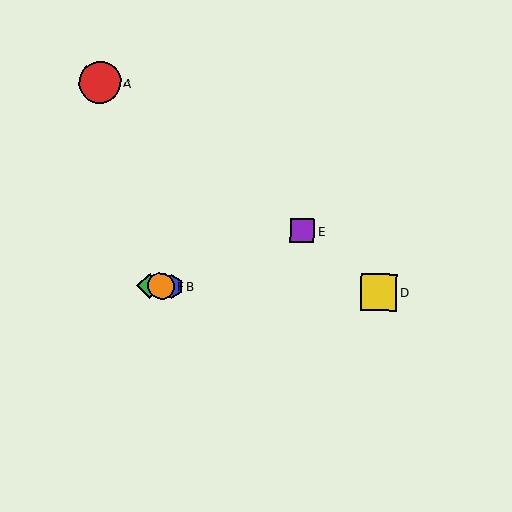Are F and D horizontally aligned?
Yes, both are at y≈286.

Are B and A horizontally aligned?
No, B is at y≈287 and A is at y≈82.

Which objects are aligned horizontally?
Objects B, C, D, F are aligned horizontally.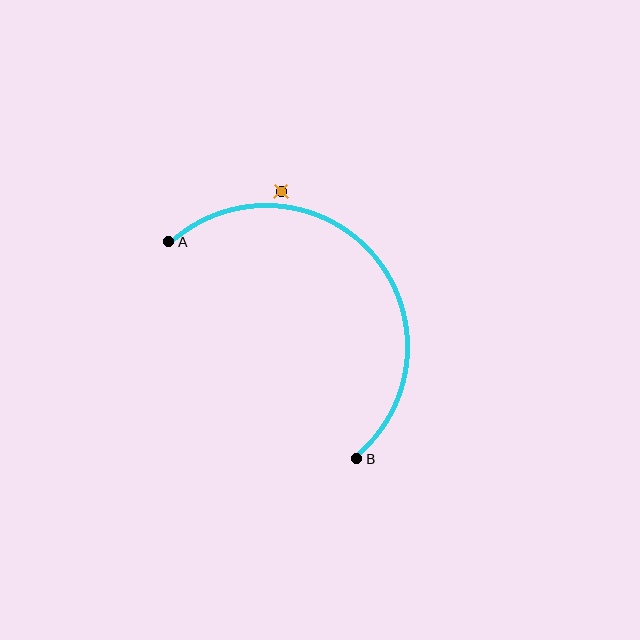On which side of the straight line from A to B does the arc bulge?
The arc bulges above and to the right of the straight line connecting A and B.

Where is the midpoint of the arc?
The arc midpoint is the point on the curve farthest from the straight line joining A and B. It sits above and to the right of that line.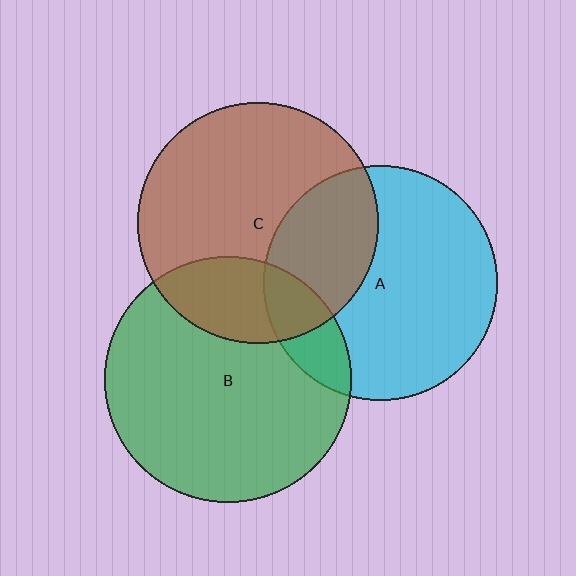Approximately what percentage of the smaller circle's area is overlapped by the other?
Approximately 30%.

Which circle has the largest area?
Circle B (green).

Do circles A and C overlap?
Yes.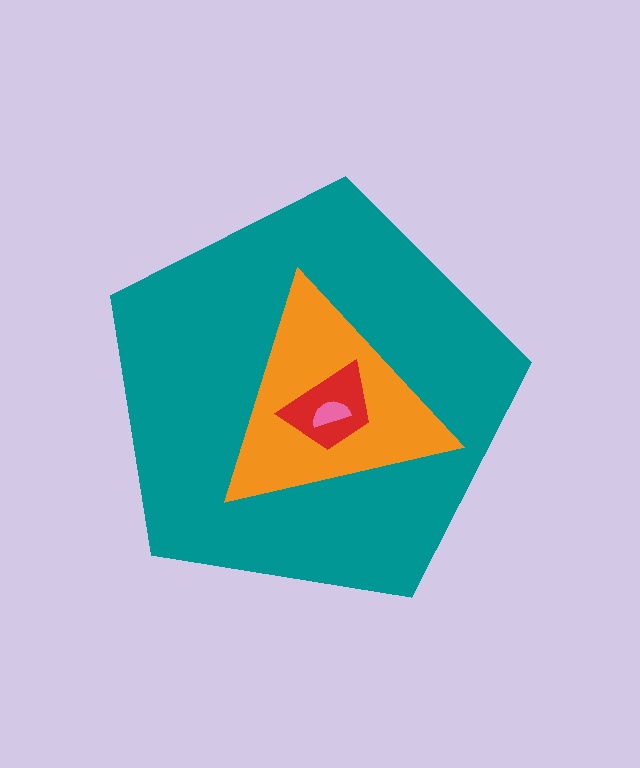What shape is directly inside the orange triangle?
The red trapezoid.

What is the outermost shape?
The teal pentagon.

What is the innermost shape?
The pink semicircle.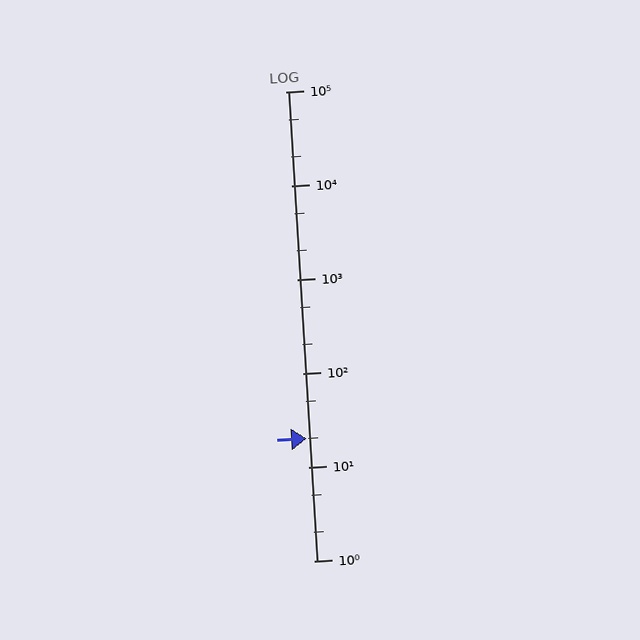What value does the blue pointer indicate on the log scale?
The pointer indicates approximately 20.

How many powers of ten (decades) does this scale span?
The scale spans 5 decades, from 1 to 100000.